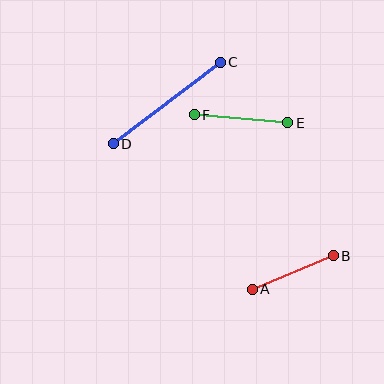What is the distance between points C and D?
The distance is approximately 135 pixels.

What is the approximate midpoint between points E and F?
The midpoint is at approximately (241, 119) pixels.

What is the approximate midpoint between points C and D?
The midpoint is at approximately (167, 103) pixels.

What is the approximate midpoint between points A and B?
The midpoint is at approximately (293, 273) pixels.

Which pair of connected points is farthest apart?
Points C and D are farthest apart.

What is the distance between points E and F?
The distance is approximately 94 pixels.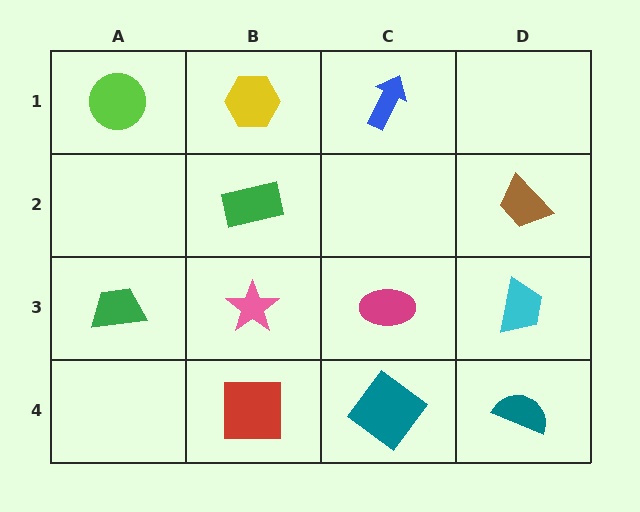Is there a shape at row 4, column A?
No, that cell is empty.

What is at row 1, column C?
A blue arrow.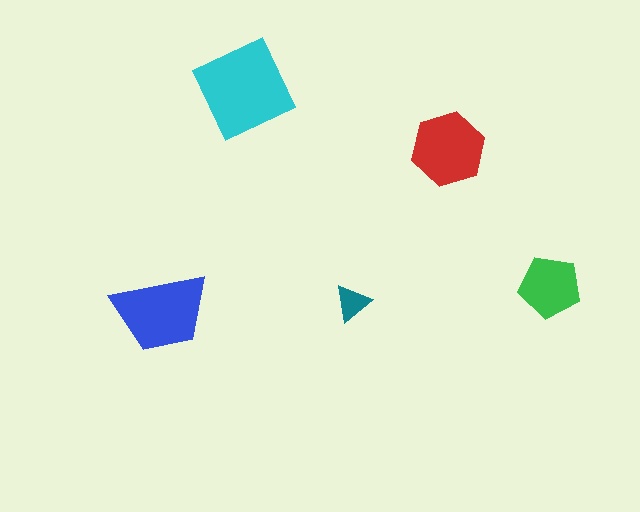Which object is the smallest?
The teal triangle.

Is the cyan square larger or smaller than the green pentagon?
Larger.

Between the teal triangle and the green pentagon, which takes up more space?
The green pentagon.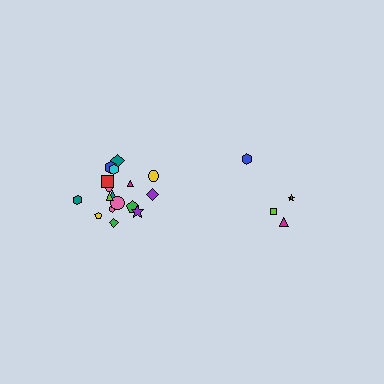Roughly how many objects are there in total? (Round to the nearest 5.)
Roughly 20 objects in total.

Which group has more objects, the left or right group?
The left group.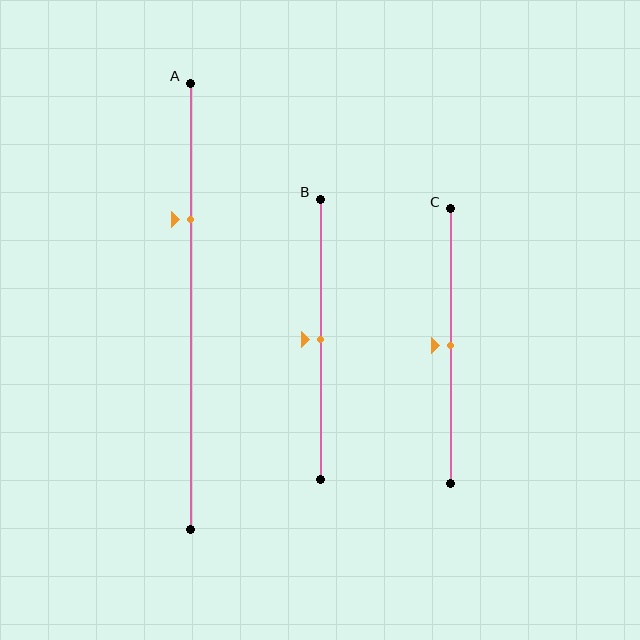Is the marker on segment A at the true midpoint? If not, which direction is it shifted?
No, the marker on segment A is shifted upward by about 19% of the segment length.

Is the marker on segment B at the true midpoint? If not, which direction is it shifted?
Yes, the marker on segment B is at the true midpoint.